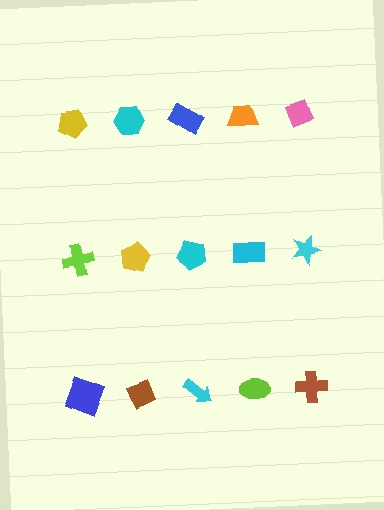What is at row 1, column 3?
A blue rectangle.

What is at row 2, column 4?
A cyan rectangle.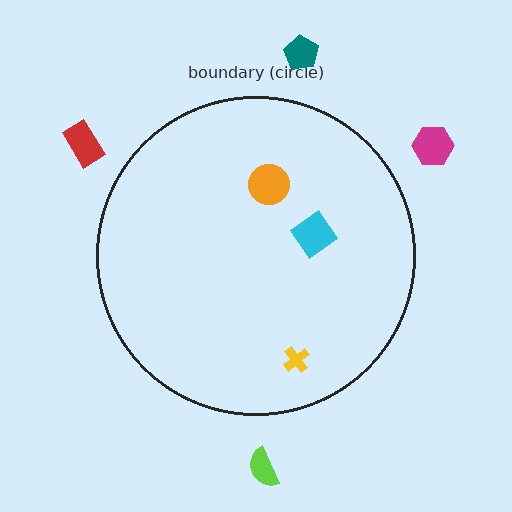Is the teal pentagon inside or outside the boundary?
Outside.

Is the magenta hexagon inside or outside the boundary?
Outside.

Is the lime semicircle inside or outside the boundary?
Outside.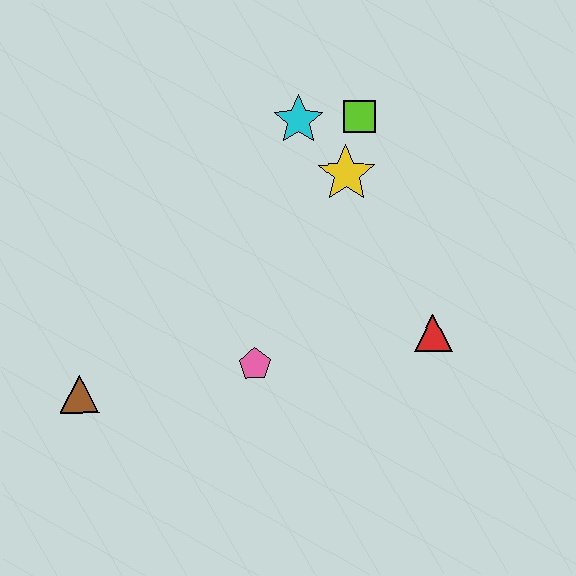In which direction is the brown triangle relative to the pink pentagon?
The brown triangle is to the left of the pink pentagon.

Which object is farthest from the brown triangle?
The lime square is farthest from the brown triangle.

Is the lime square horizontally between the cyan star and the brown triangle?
No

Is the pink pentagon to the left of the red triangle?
Yes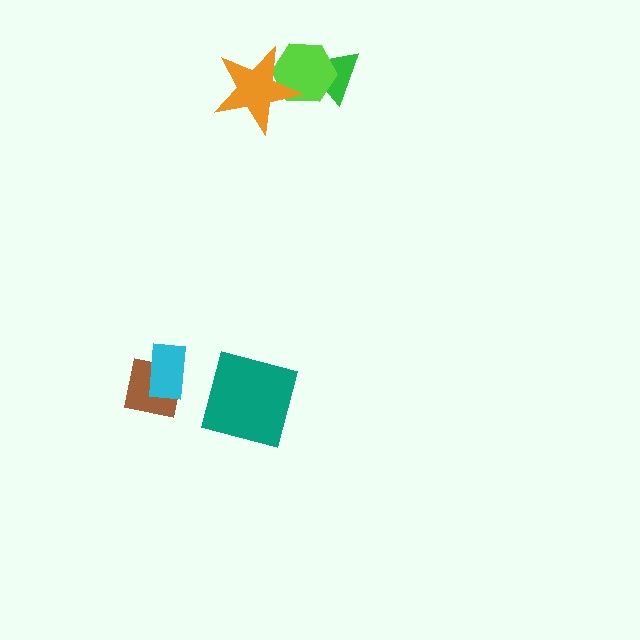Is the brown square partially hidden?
Yes, it is partially covered by another shape.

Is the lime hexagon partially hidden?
Yes, it is partially covered by another shape.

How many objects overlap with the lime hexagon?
2 objects overlap with the lime hexagon.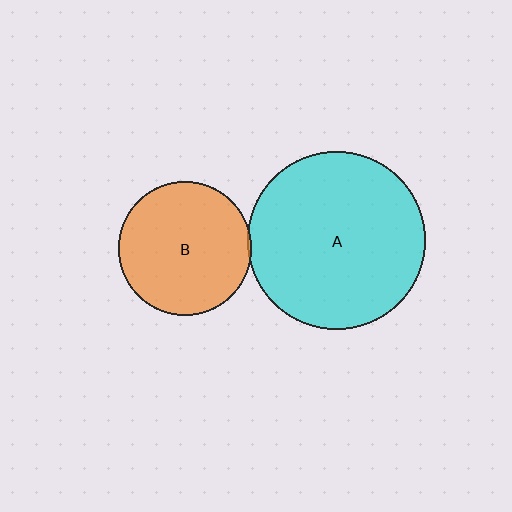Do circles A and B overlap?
Yes.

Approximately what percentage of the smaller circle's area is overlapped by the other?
Approximately 5%.